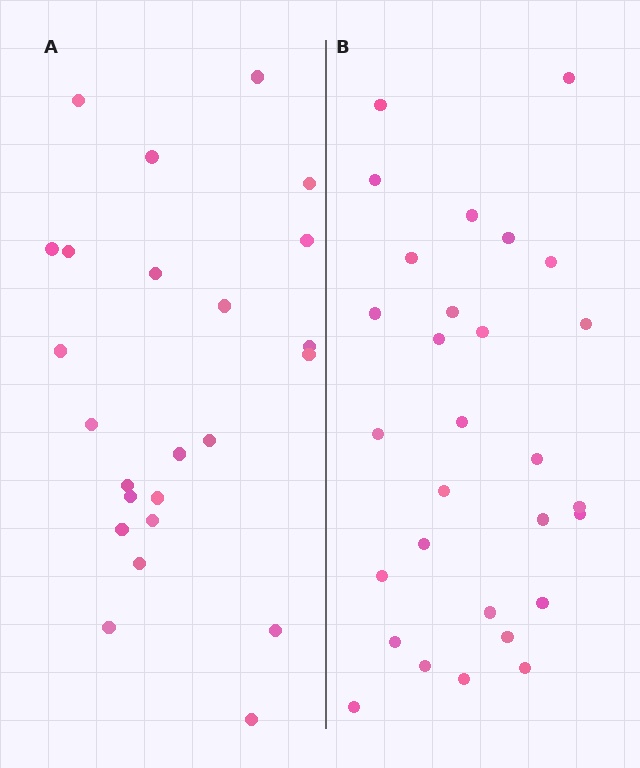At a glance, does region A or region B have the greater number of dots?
Region B (the right region) has more dots.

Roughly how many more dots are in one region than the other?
Region B has about 5 more dots than region A.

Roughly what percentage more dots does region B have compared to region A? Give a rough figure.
About 20% more.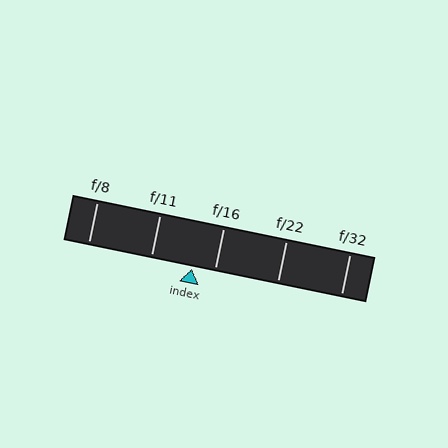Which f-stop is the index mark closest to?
The index mark is closest to f/16.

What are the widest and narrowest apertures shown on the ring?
The widest aperture shown is f/8 and the narrowest is f/32.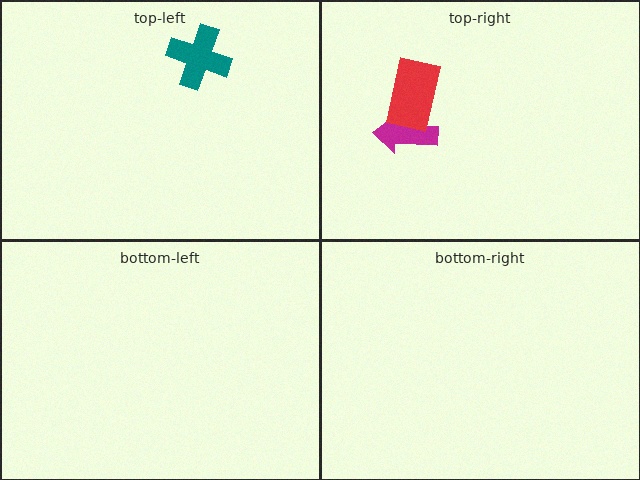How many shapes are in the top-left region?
1.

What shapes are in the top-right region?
The magenta arrow, the red rectangle.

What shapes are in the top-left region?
The teal cross.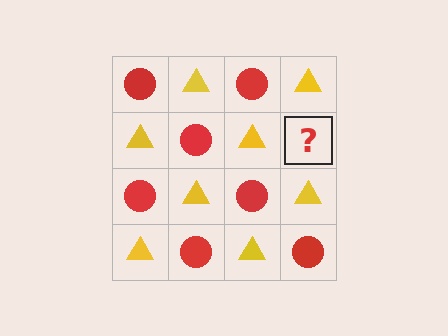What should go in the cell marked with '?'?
The missing cell should contain a red circle.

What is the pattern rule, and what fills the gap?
The rule is that it alternates red circle and yellow triangle in a checkerboard pattern. The gap should be filled with a red circle.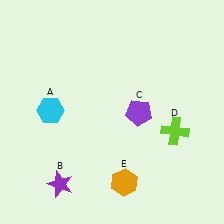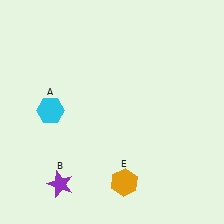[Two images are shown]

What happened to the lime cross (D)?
The lime cross (D) was removed in Image 2. It was in the bottom-right area of Image 1.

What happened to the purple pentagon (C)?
The purple pentagon (C) was removed in Image 2. It was in the bottom-right area of Image 1.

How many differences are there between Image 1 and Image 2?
There are 2 differences between the two images.